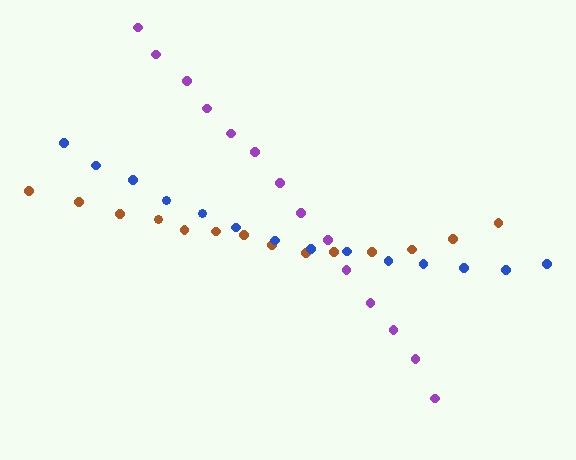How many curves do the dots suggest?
There are 3 distinct paths.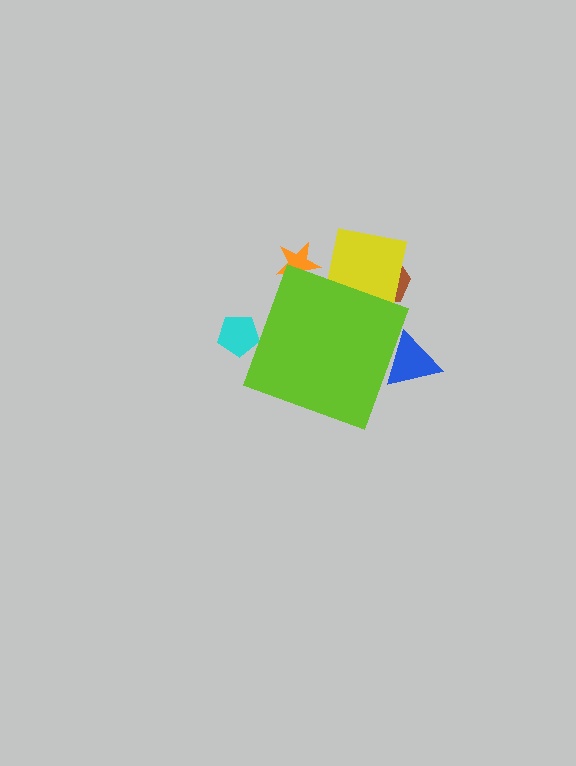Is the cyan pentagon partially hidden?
Yes, the cyan pentagon is partially hidden behind the lime diamond.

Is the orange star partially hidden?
Yes, the orange star is partially hidden behind the lime diamond.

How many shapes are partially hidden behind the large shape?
5 shapes are partially hidden.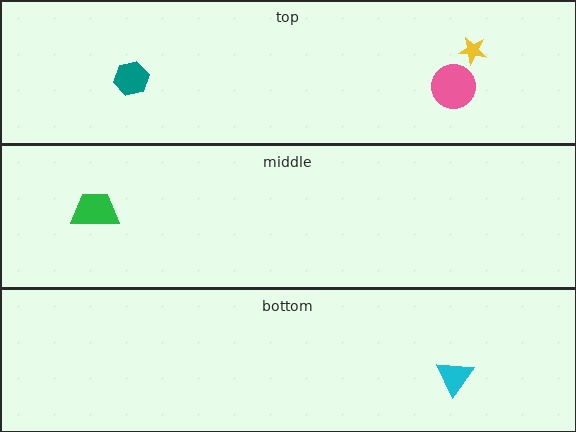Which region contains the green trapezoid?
The middle region.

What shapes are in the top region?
The yellow star, the teal hexagon, the pink circle.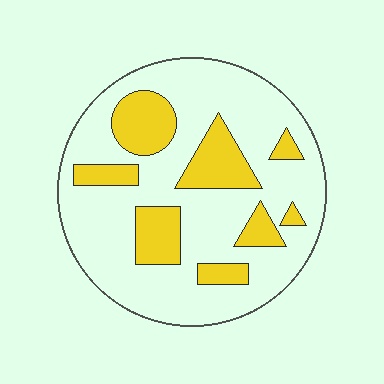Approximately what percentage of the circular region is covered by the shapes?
Approximately 25%.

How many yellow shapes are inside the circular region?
8.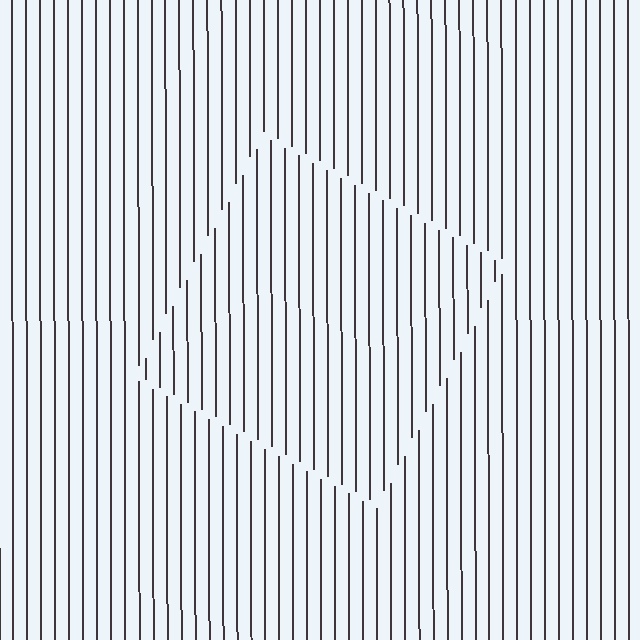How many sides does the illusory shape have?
4 sides — the line-ends trace a square.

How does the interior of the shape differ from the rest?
The interior of the shape contains the same grating, shifted by half a period — the contour is defined by the phase discontinuity where line-ends from the inner and outer gratings abut.